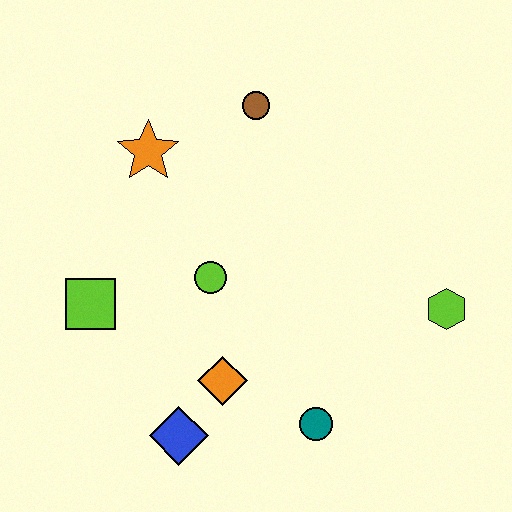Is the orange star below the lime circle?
No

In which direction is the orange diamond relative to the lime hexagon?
The orange diamond is to the left of the lime hexagon.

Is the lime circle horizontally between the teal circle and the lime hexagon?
No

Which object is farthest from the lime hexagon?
The lime square is farthest from the lime hexagon.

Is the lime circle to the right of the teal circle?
No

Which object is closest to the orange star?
The brown circle is closest to the orange star.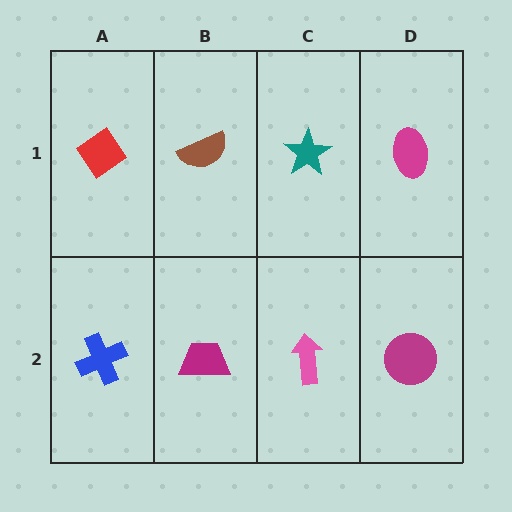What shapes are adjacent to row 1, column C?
A pink arrow (row 2, column C), a brown semicircle (row 1, column B), a magenta ellipse (row 1, column D).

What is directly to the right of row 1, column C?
A magenta ellipse.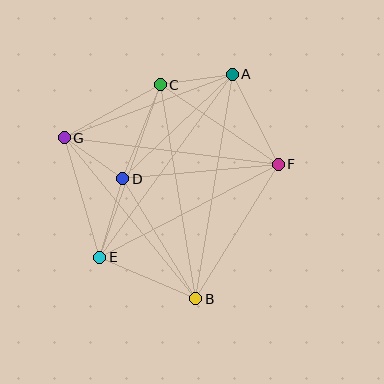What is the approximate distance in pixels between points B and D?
The distance between B and D is approximately 141 pixels.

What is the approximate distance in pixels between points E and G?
The distance between E and G is approximately 125 pixels.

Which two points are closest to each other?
Points D and G are closest to each other.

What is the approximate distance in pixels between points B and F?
The distance between B and F is approximately 158 pixels.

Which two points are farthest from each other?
Points A and B are farthest from each other.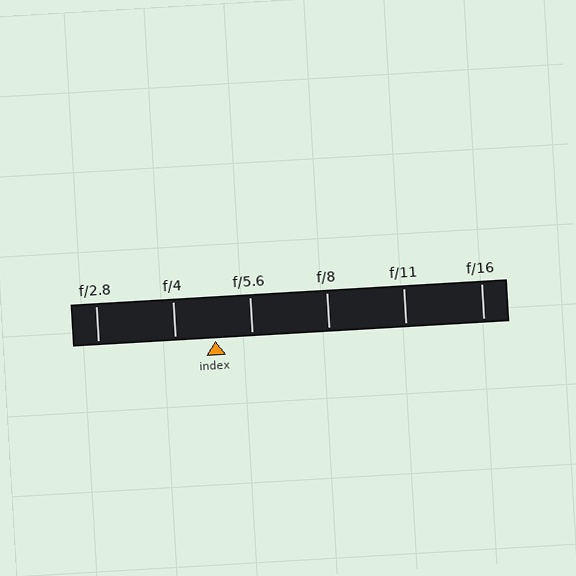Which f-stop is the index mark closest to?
The index mark is closest to f/5.6.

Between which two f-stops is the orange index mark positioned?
The index mark is between f/4 and f/5.6.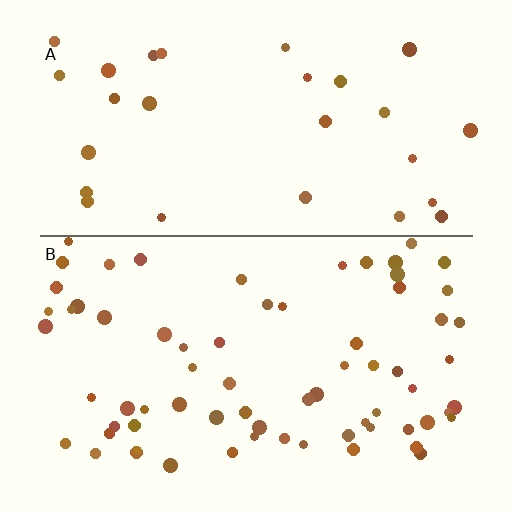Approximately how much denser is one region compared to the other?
Approximately 2.4× — region B over region A.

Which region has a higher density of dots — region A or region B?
B (the bottom).